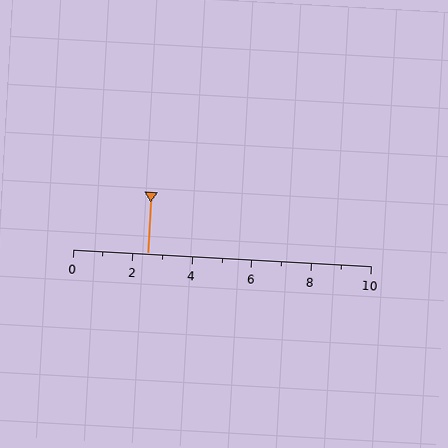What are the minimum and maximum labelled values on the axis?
The axis runs from 0 to 10.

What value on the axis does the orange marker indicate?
The marker indicates approximately 2.5.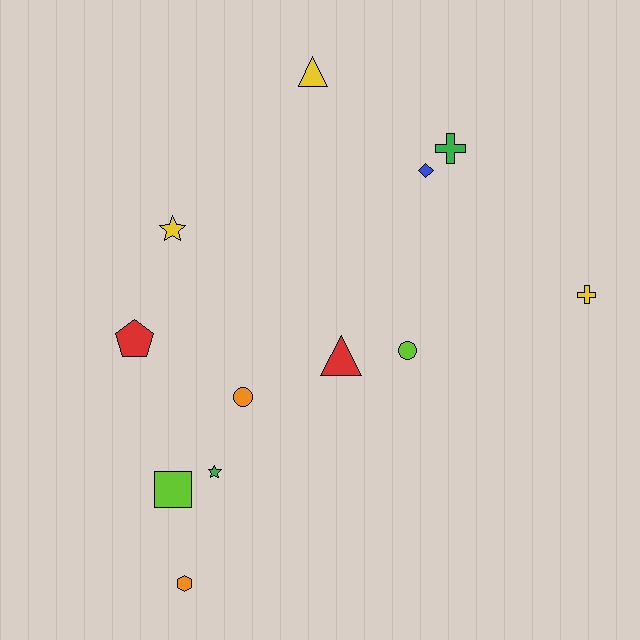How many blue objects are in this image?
There is 1 blue object.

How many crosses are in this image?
There are 2 crosses.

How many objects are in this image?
There are 12 objects.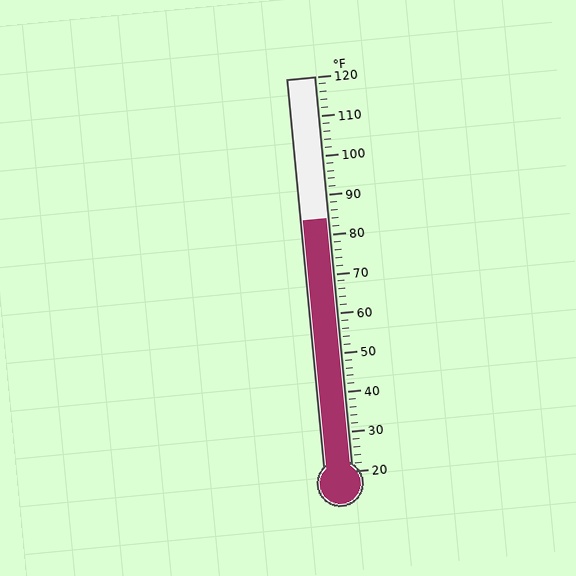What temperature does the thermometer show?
The thermometer shows approximately 84°F.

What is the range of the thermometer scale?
The thermometer scale ranges from 20°F to 120°F.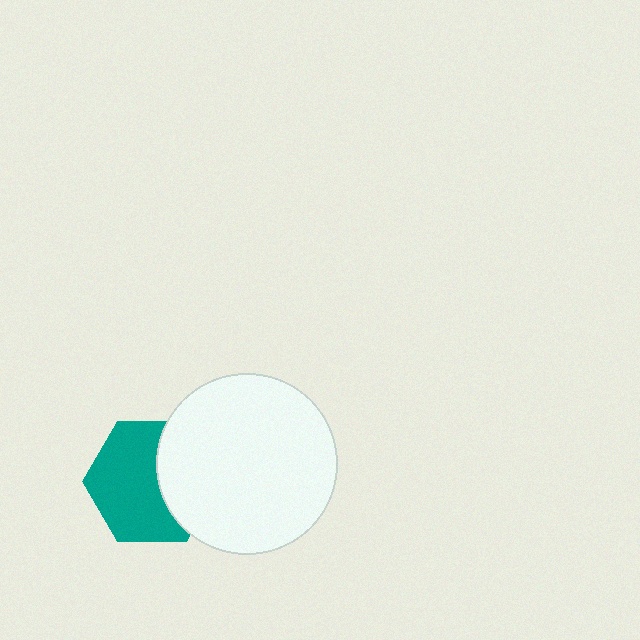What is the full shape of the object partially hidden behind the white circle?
The partially hidden object is a teal hexagon.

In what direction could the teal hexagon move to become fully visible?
The teal hexagon could move left. That would shift it out from behind the white circle entirely.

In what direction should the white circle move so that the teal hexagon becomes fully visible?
The white circle should move right. That is the shortest direction to clear the overlap and leave the teal hexagon fully visible.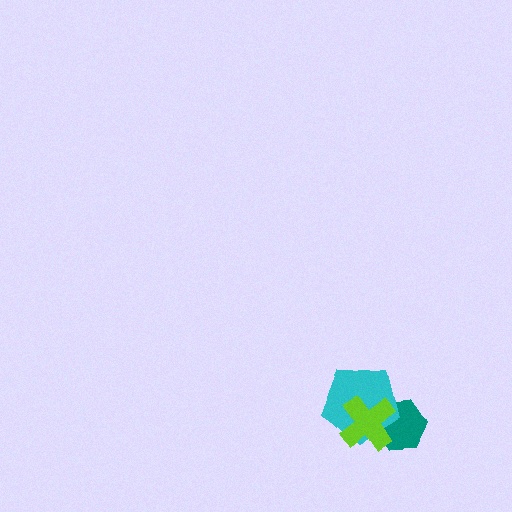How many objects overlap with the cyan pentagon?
2 objects overlap with the cyan pentagon.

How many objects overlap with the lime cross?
2 objects overlap with the lime cross.